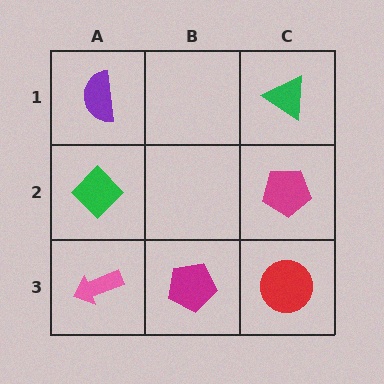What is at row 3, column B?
A magenta pentagon.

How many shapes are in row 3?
3 shapes.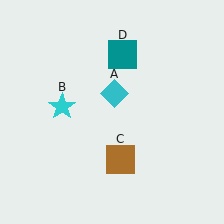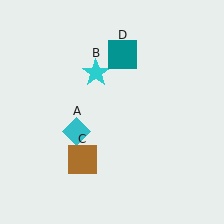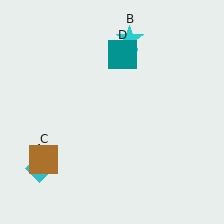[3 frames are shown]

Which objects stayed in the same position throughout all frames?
Teal square (object D) remained stationary.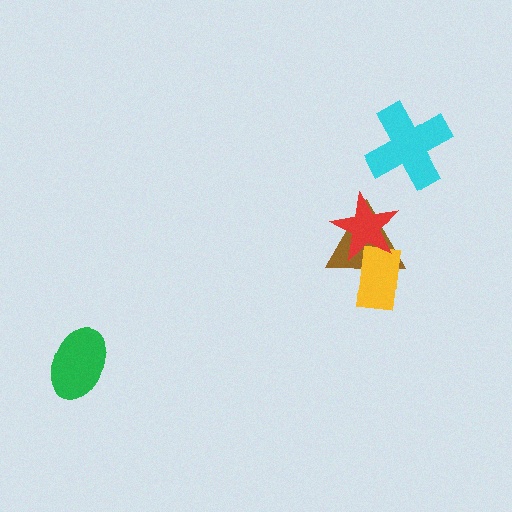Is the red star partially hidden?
No, no other shape covers it.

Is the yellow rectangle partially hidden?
Yes, it is partially covered by another shape.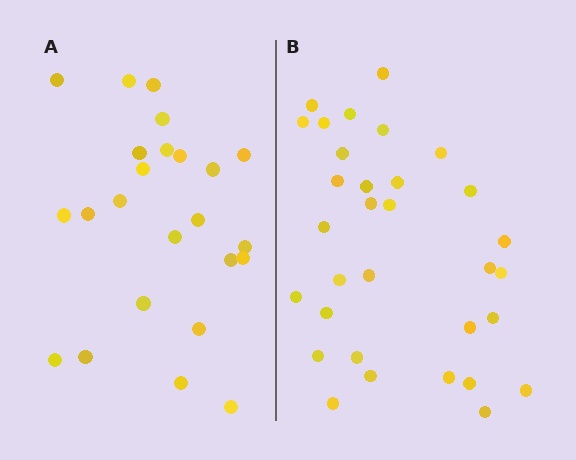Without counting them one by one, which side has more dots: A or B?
Region B (the right region) has more dots.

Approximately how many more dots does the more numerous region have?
Region B has roughly 8 or so more dots than region A.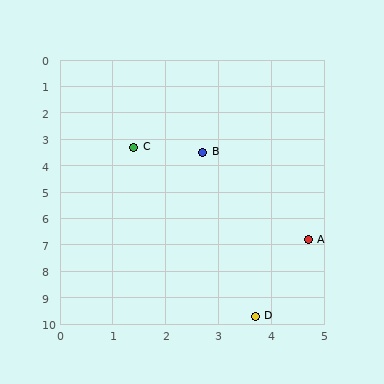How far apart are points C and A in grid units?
Points C and A are about 4.8 grid units apart.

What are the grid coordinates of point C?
Point C is at approximately (1.4, 3.3).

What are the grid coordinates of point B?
Point B is at approximately (2.7, 3.5).